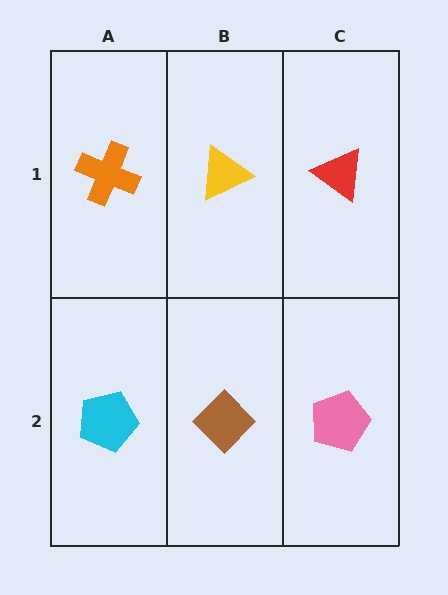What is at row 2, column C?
A pink pentagon.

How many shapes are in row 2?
3 shapes.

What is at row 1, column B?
A yellow triangle.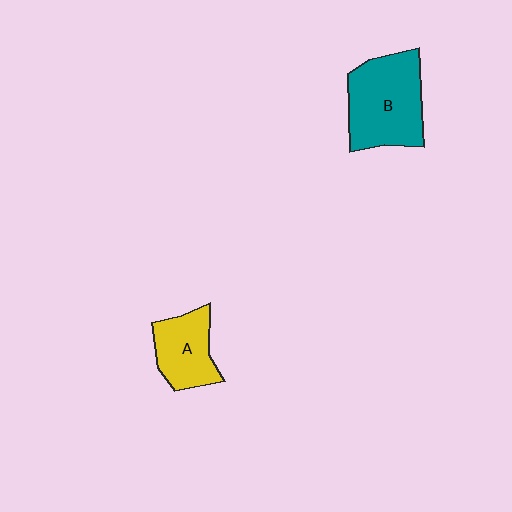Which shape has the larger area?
Shape B (teal).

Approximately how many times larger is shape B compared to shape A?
Approximately 1.6 times.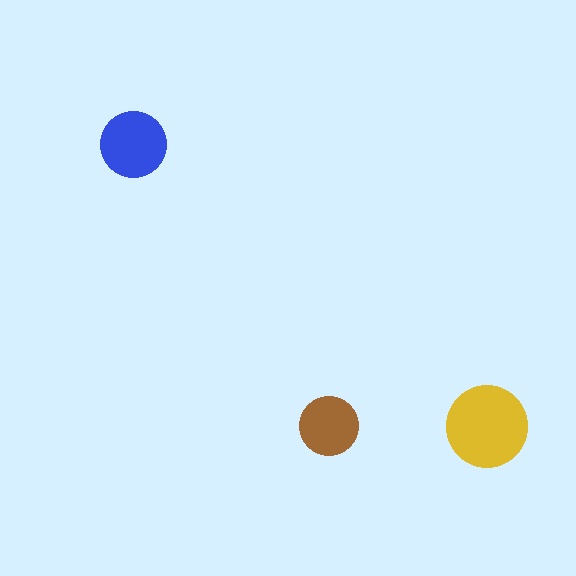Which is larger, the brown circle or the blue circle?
The blue one.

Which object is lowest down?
The yellow circle is bottommost.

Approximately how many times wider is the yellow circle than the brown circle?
About 1.5 times wider.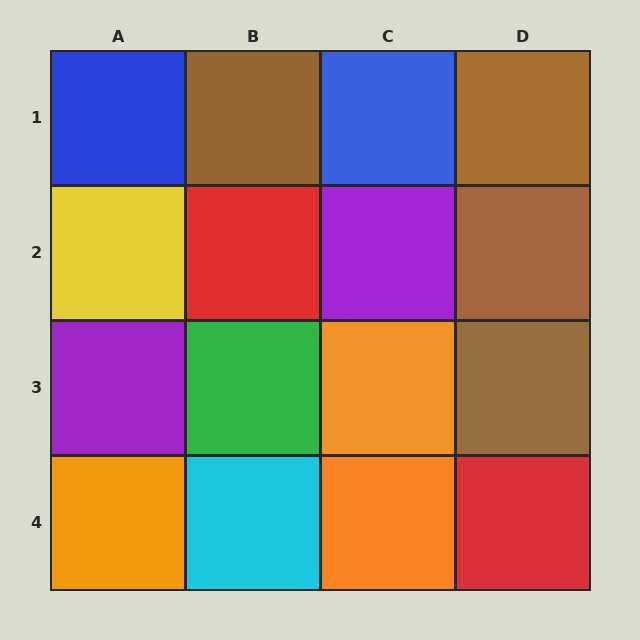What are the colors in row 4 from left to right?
Orange, cyan, orange, red.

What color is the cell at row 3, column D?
Brown.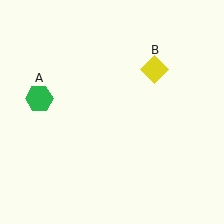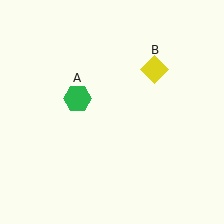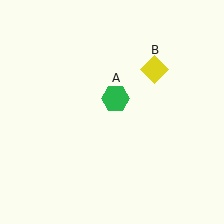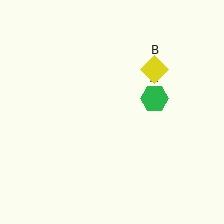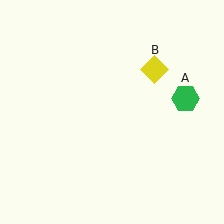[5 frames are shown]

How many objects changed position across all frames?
1 object changed position: green hexagon (object A).